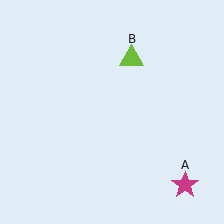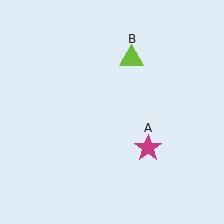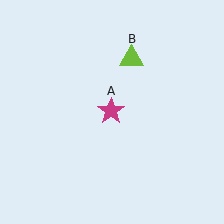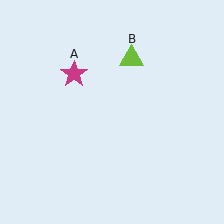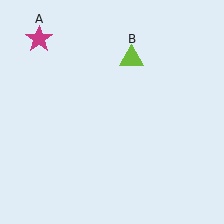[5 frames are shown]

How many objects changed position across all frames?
1 object changed position: magenta star (object A).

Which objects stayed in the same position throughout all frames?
Lime triangle (object B) remained stationary.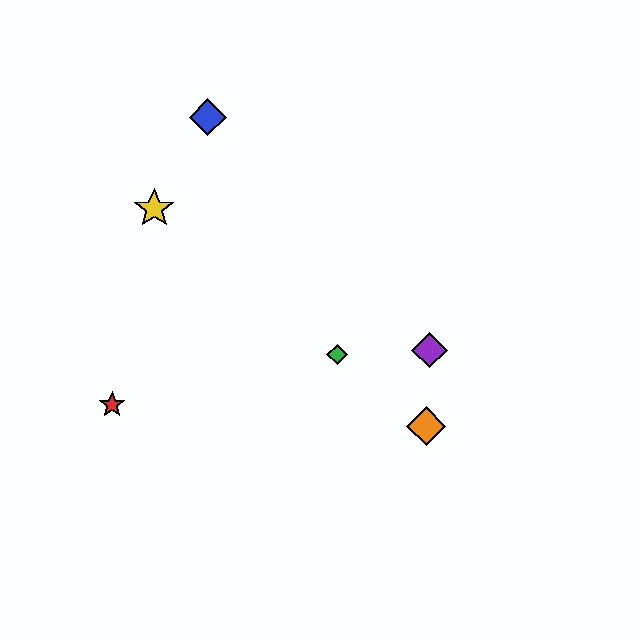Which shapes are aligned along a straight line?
The green diamond, the yellow star, the orange diamond are aligned along a straight line.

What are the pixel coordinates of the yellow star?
The yellow star is at (154, 208).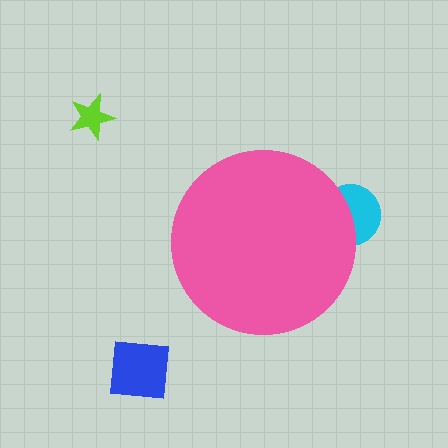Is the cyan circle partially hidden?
Yes, the cyan circle is partially hidden behind the pink circle.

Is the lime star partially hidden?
No, the lime star is fully visible.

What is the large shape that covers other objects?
A pink circle.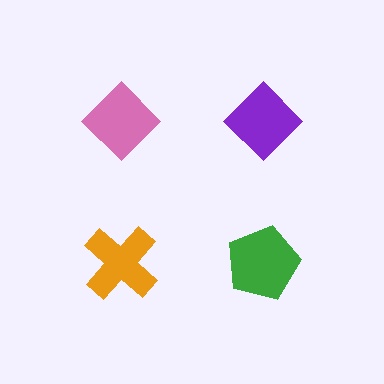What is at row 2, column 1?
An orange cross.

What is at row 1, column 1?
A pink diamond.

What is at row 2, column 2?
A green pentagon.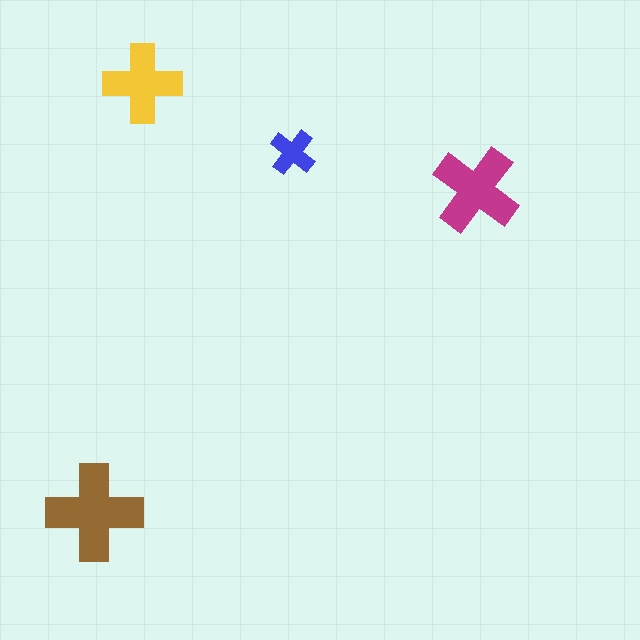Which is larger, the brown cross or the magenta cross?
The brown one.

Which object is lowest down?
The brown cross is bottommost.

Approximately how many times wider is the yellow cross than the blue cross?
About 1.5 times wider.